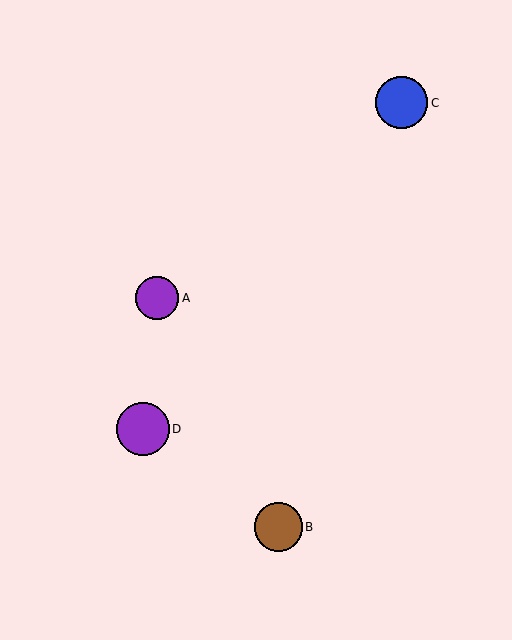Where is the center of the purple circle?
The center of the purple circle is at (157, 298).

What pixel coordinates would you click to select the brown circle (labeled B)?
Click at (278, 527) to select the brown circle B.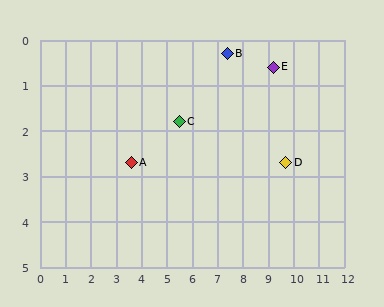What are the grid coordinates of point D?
Point D is at approximately (9.7, 2.7).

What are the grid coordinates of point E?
Point E is at approximately (9.2, 0.6).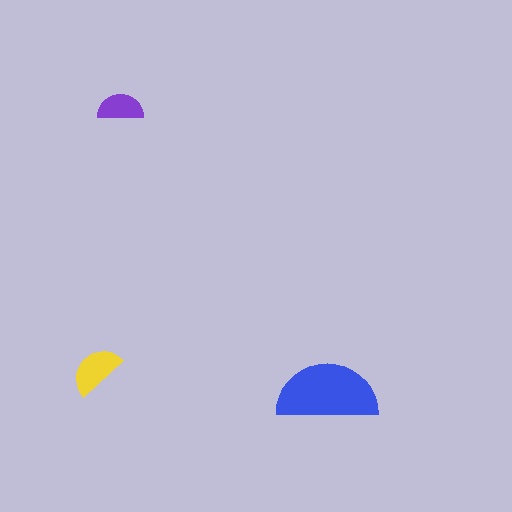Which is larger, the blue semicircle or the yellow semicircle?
The blue one.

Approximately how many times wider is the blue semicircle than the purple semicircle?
About 2 times wider.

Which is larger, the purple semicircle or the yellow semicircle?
The yellow one.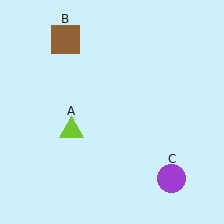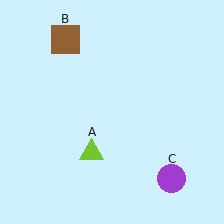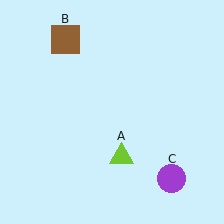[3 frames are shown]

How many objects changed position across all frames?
1 object changed position: lime triangle (object A).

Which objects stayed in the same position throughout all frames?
Brown square (object B) and purple circle (object C) remained stationary.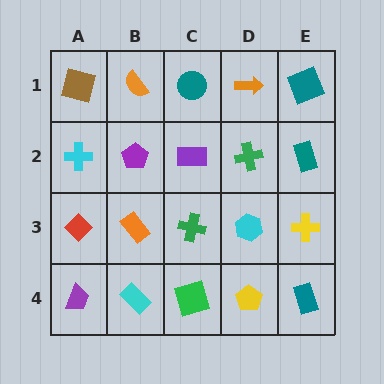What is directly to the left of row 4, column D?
A green square.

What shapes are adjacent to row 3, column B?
A purple pentagon (row 2, column B), a cyan rectangle (row 4, column B), a red diamond (row 3, column A), a green cross (row 3, column C).